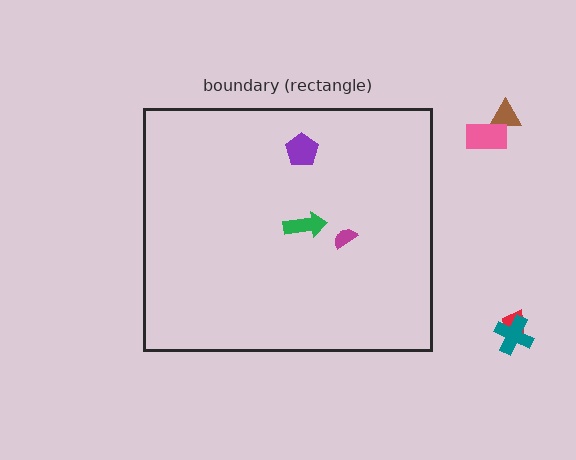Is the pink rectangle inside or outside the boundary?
Outside.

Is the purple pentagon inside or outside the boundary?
Inside.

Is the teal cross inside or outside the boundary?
Outside.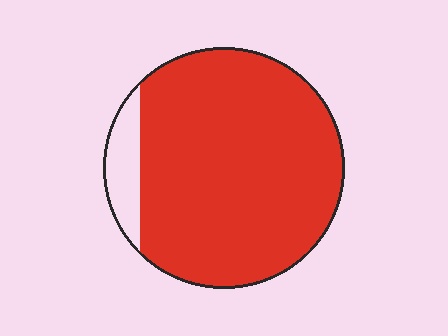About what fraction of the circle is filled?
About nine tenths (9/10).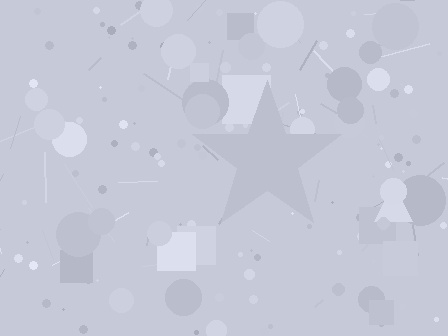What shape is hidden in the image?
A star is hidden in the image.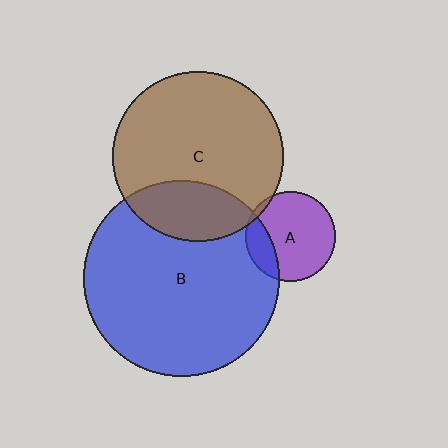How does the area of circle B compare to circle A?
Approximately 4.7 times.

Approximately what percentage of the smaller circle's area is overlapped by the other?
Approximately 5%.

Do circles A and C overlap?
Yes.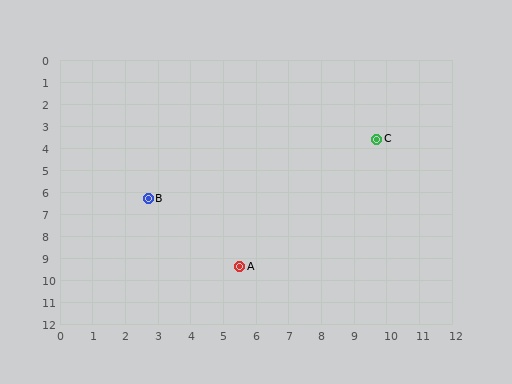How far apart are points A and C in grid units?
Points A and C are about 7.2 grid units apart.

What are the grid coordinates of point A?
Point A is at approximately (5.5, 9.4).